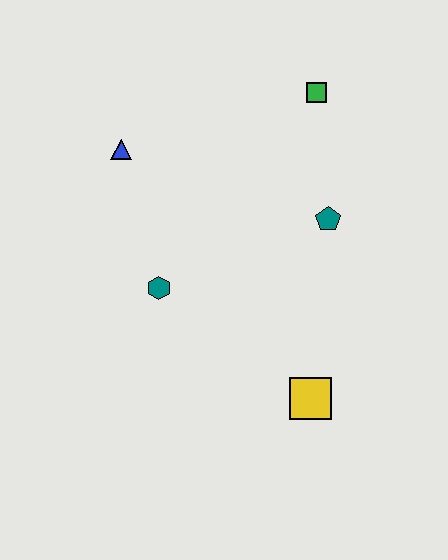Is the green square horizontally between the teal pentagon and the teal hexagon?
Yes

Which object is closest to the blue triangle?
The teal hexagon is closest to the blue triangle.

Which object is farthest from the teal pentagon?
The blue triangle is farthest from the teal pentagon.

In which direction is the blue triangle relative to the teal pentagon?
The blue triangle is to the left of the teal pentagon.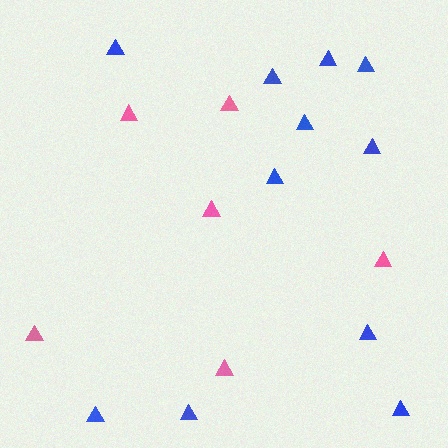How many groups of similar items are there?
There are 2 groups: one group of pink triangles (6) and one group of blue triangles (11).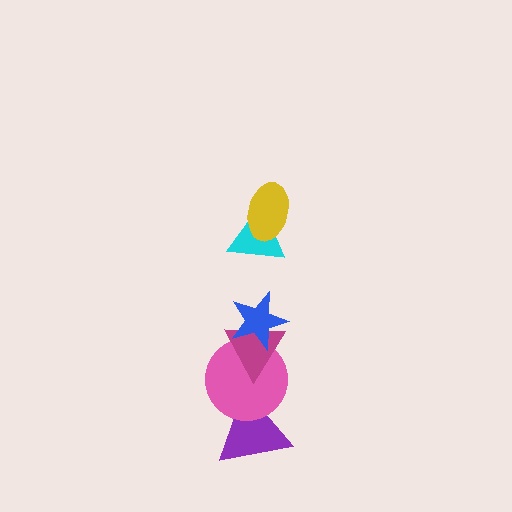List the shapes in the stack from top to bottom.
From top to bottom: the yellow ellipse, the cyan triangle, the blue star, the magenta triangle, the pink circle, the purple triangle.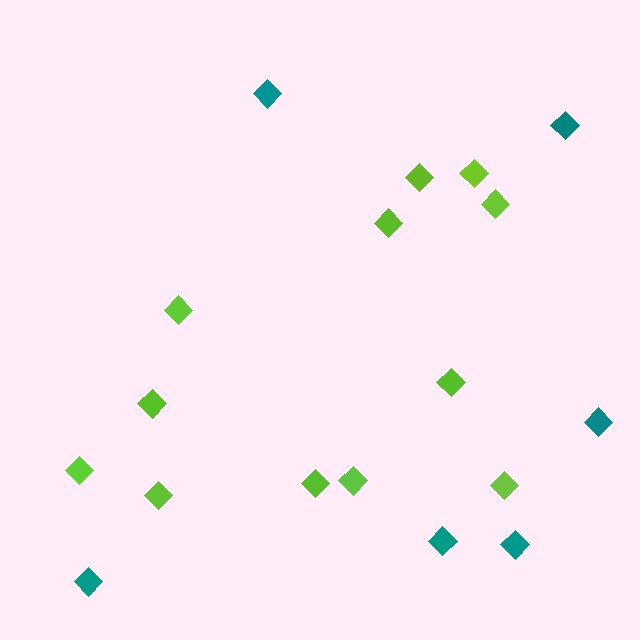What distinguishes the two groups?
There are 2 groups: one group of teal diamonds (6) and one group of lime diamonds (12).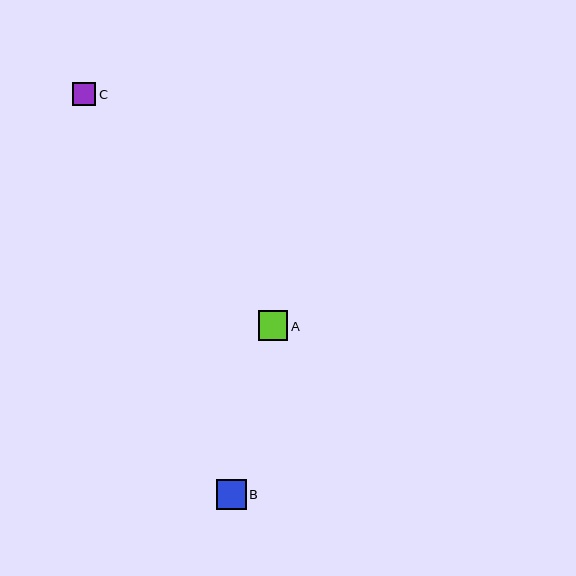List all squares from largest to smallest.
From largest to smallest: B, A, C.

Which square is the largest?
Square B is the largest with a size of approximately 30 pixels.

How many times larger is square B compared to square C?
Square B is approximately 1.3 times the size of square C.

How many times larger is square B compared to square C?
Square B is approximately 1.3 times the size of square C.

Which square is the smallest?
Square C is the smallest with a size of approximately 24 pixels.